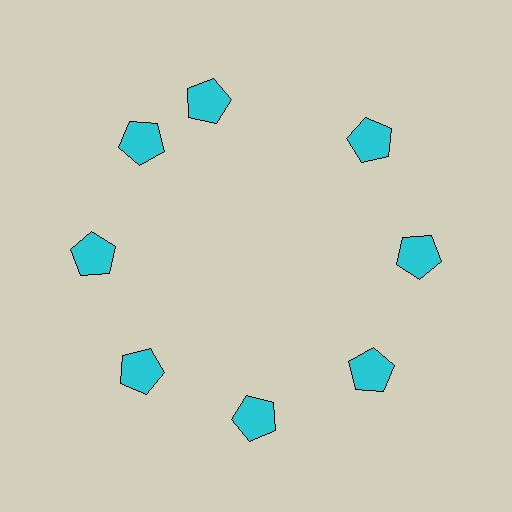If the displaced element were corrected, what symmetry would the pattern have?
It would have 8-fold rotational symmetry — the pattern would map onto itself every 45 degrees.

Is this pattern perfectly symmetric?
No. The 8 cyan pentagons are arranged in a ring, but one element near the 12 o'clock position is rotated out of alignment along the ring, breaking the 8-fold rotational symmetry.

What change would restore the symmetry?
The symmetry would be restored by rotating it back into even spacing with its neighbors so that all 8 pentagons sit at equal angles and equal distance from the center.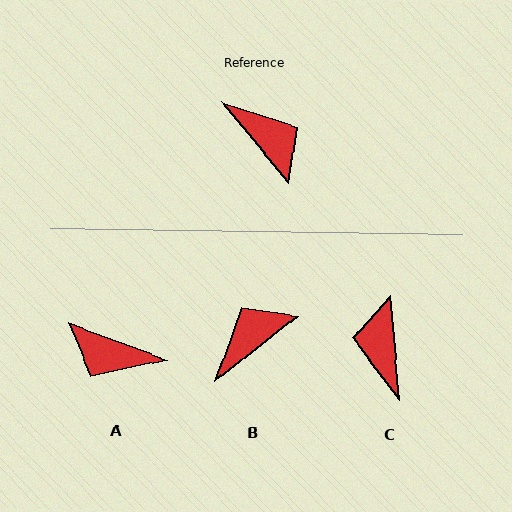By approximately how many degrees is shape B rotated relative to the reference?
Approximately 89 degrees counter-clockwise.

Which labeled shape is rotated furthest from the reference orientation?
A, about 150 degrees away.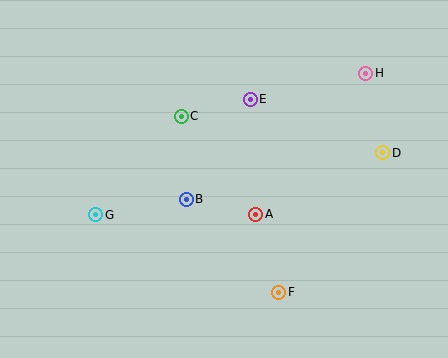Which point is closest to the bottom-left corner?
Point G is closest to the bottom-left corner.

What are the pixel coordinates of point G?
Point G is at (96, 215).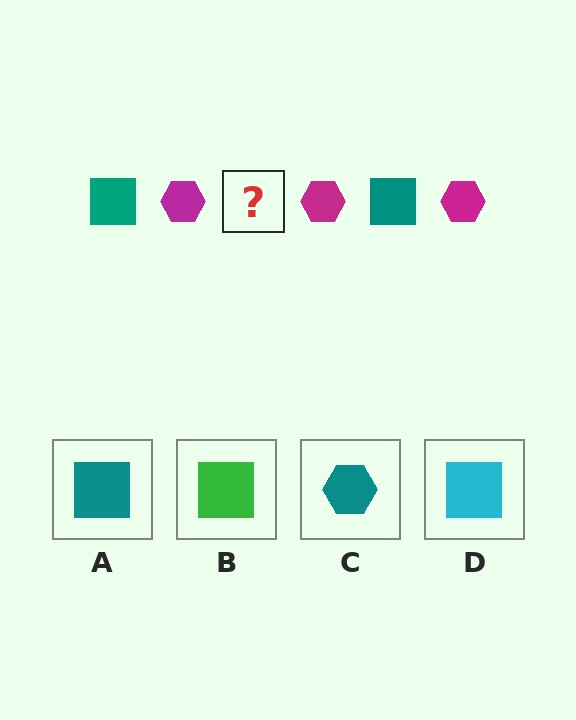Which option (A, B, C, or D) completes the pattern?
A.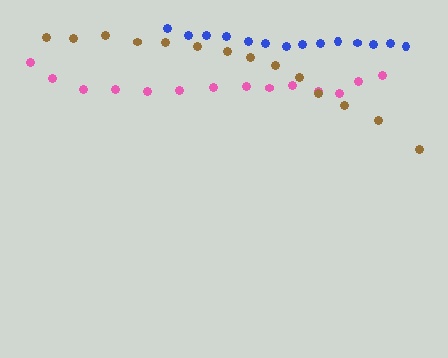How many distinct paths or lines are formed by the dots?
There are 3 distinct paths.